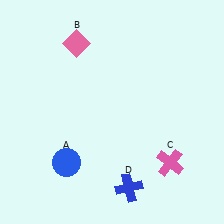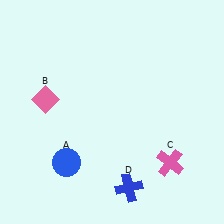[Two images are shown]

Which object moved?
The pink diamond (B) moved down.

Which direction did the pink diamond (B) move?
The pink diamond (B) moved down.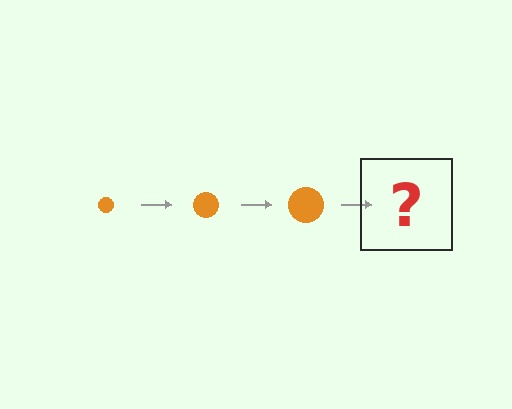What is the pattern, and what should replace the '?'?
The pattern is that the circle gets progressively larger each step. The '?' should be an orange circle, larger than the previous one.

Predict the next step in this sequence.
The next step is an orange circle, larger than the previous one.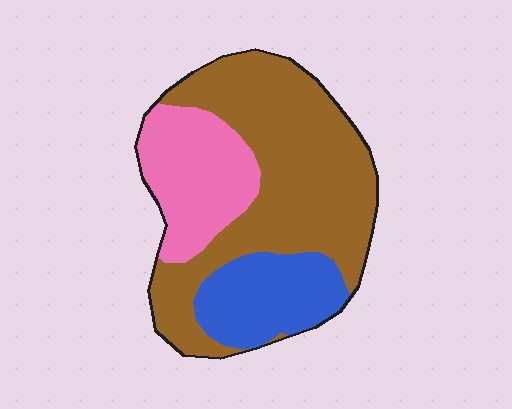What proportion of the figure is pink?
Pink takes up about one quarter (1/4) of the figure.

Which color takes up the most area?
Brown, at roughly 55%.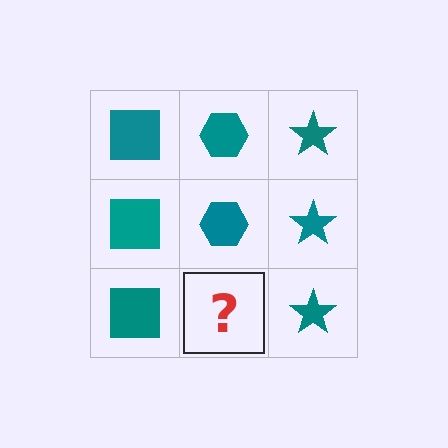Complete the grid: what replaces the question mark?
The question mark should be replaced with a teal hexagon.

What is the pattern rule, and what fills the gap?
The rule is that each column has a consistent shape. The gap should be filled with a teal hexagon.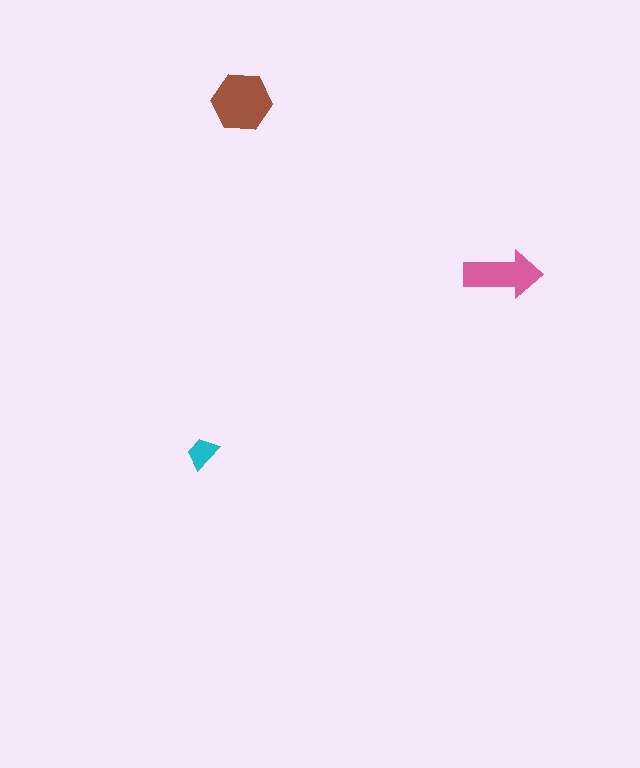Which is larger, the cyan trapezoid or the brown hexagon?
The brown hexagon.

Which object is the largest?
The brown hexagon.